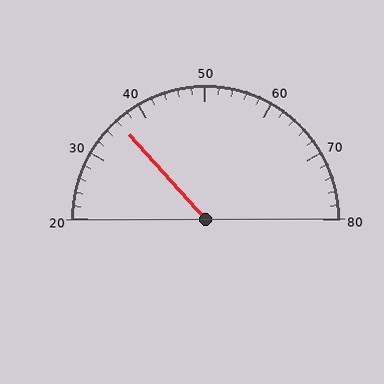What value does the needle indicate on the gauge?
The needle indicates approximately 36.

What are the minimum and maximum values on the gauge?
The gauge ranges from 20 to 80.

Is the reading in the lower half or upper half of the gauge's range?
The reading is in the lower half of the range (20 to 80).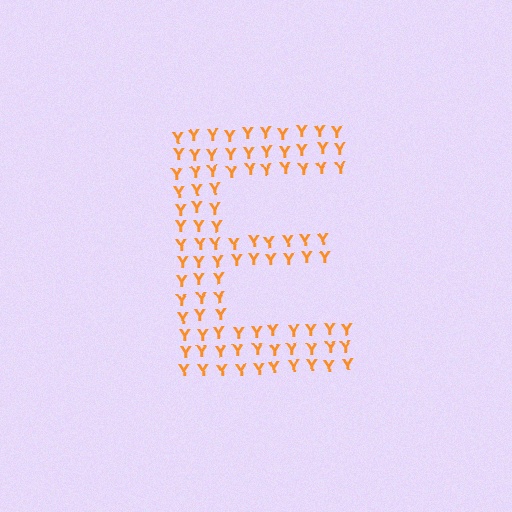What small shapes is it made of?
It is made of small letter Y's.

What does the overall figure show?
The overall figure shows the letter E.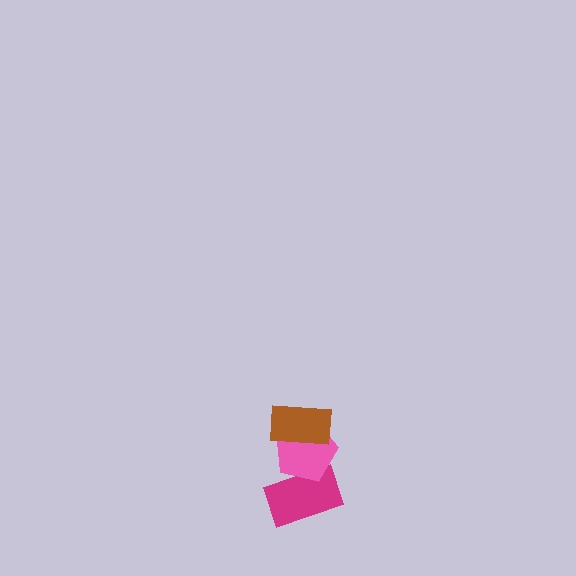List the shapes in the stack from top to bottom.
From top to bottom: the brown rectangle, the pink pentagon, the magenta rectangle.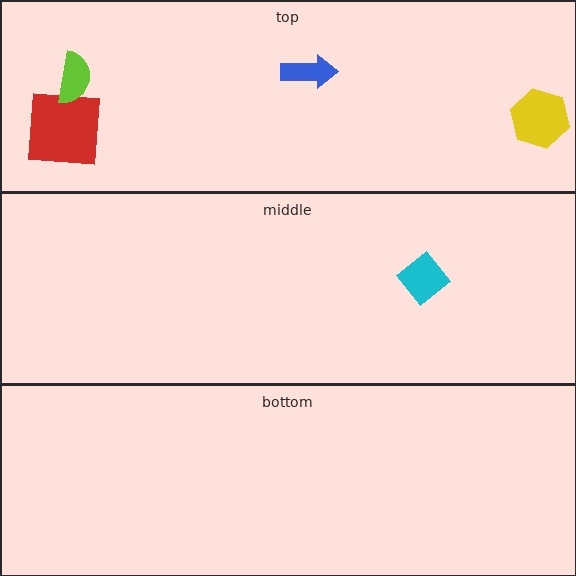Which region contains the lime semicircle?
The top region.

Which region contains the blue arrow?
The top region.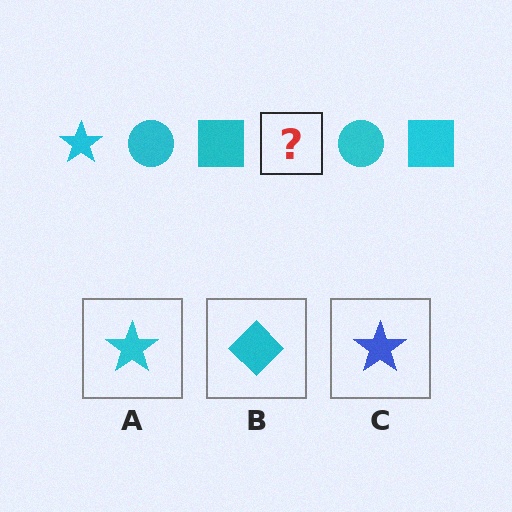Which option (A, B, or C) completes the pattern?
A.